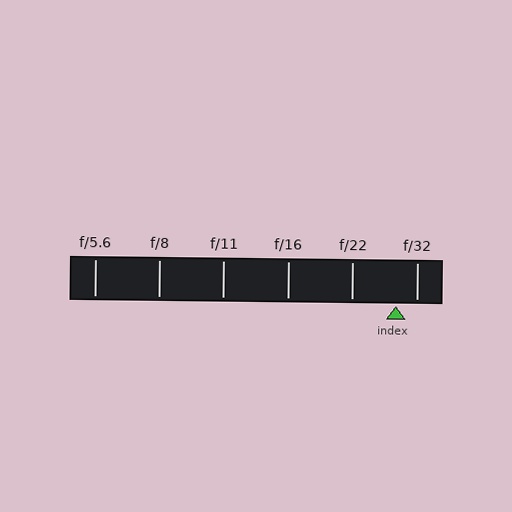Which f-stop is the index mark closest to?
The index mark is closest to f/32.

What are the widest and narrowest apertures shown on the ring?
The widest aperture shown is f/5.6 and the narrowest is f/32.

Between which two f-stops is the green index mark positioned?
The index mark is between f/22 and f/32.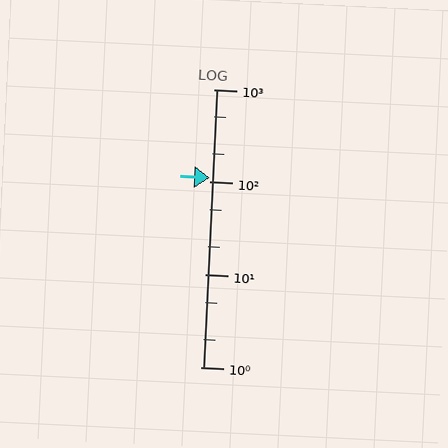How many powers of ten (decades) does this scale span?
The scale spans 3 decades, from 1 to 1000.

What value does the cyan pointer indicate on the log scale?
The pointer indicates approximately 110.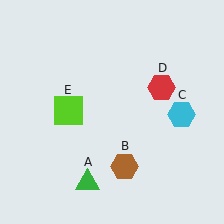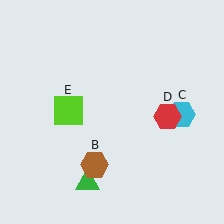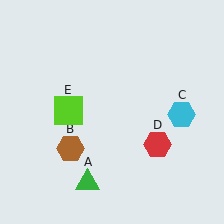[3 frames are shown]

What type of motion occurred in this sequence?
The brown hexagon (object B), red hexagon (object D) rotated clockwise around the center of the scene.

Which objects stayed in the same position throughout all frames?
Green triangle (object A) and cyan hexagon (object C) and lime square (object E) remained stationary.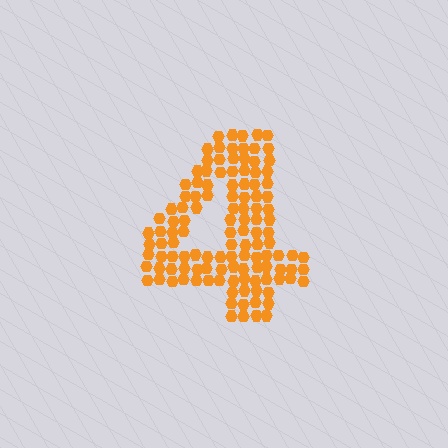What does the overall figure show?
The overall figure shows the digit 4.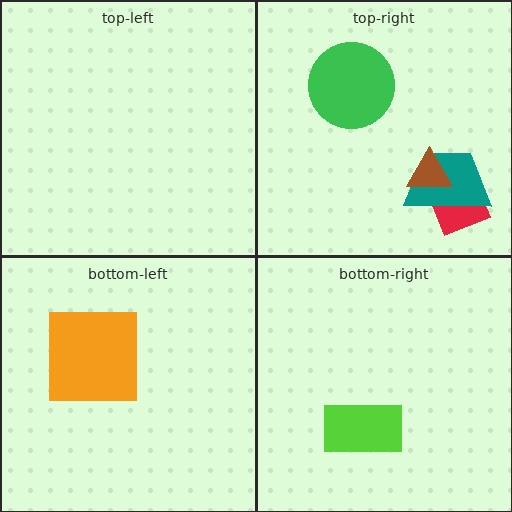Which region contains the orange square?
The bottom-left region.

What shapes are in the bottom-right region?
The lime rectangle.